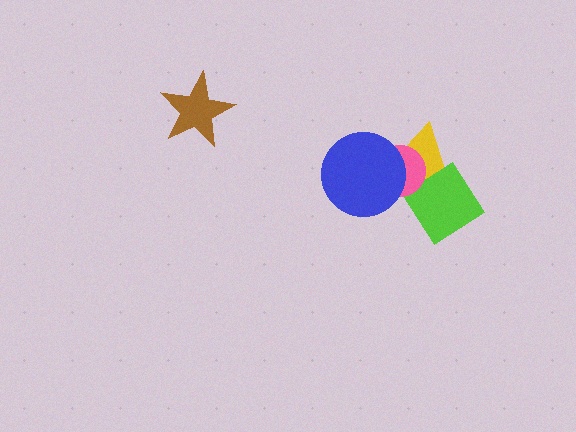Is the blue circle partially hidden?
No, no other shape covers it.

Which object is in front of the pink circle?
The blue circle is in front of the pink circle.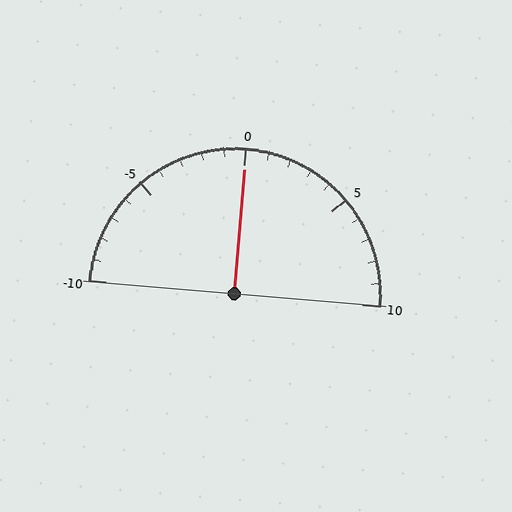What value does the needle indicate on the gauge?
The needle indicates approximately 0.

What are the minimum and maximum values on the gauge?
The gauge ranges from -10 to 10.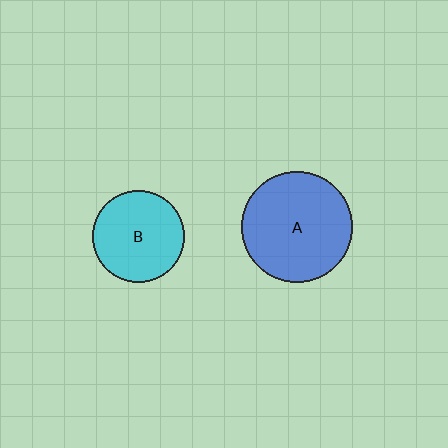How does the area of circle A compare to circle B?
Approximately 1.5 times.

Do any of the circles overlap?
No, none of the circles overlap.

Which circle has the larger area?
Circle A (blue).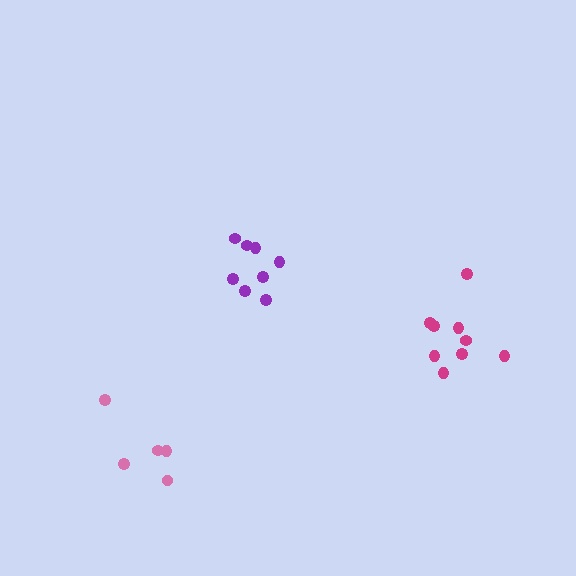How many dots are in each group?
Group 1: 5 dots, Group 2: 8 dots, Group 3: 9 dots (22 total).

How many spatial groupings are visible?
There are 3 spatial groupings.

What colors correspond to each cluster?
The clusters are colored: pink, purple, magenta.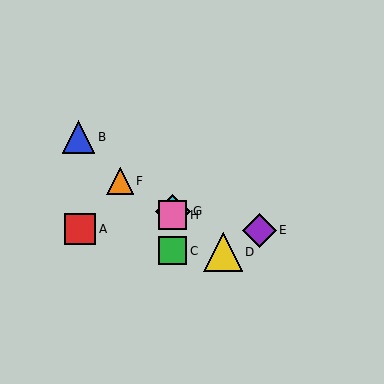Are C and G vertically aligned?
Yes, both are at x≈173.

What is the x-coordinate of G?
Object G is at x≈173.